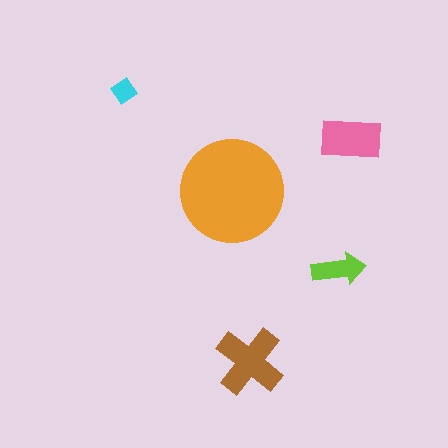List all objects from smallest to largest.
The cyan diamond, the lime arrow, the pink rectangle, the brown cross, the orange circle.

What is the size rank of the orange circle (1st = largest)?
1st.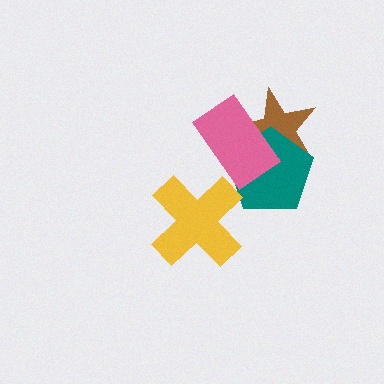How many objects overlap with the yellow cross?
0 objects overlap with the yellow cross.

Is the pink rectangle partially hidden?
No, no other shape covers it.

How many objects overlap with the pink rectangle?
2 objects overlap with the pink rectangle.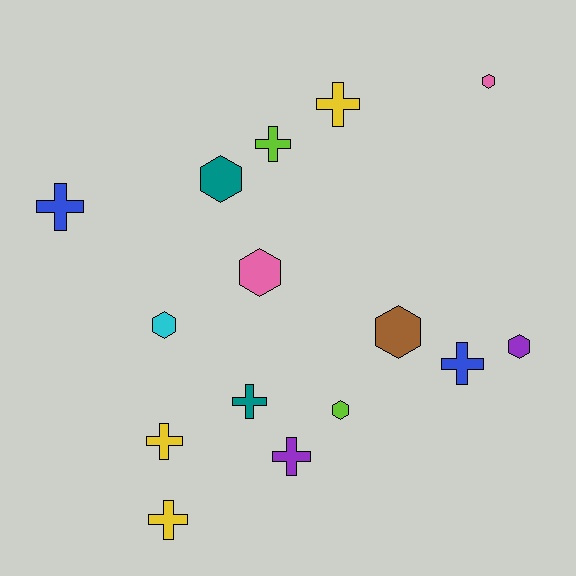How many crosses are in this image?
There are 8 crosses.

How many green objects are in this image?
There are no green objects.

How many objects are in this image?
There are 15 objects.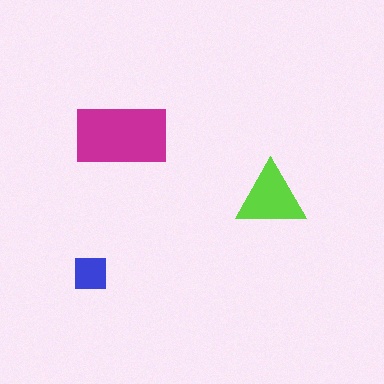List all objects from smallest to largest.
The blue square, the lime triangle, the magenta rectangle.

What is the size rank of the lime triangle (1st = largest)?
2nd.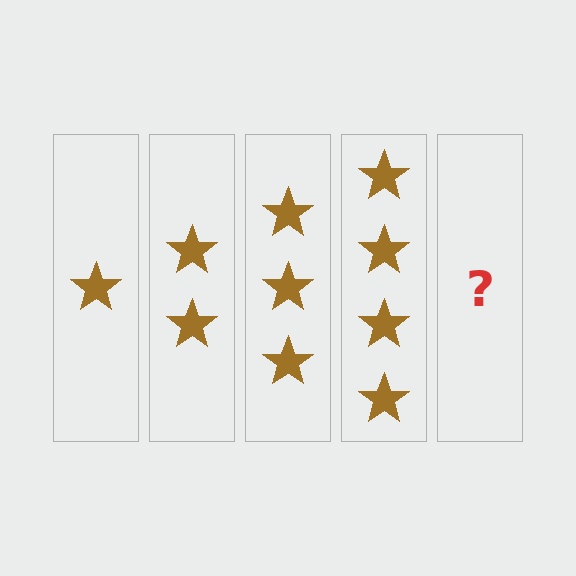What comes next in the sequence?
The next element should be 5 stars.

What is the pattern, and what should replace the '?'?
The pattern is that each step adds one more star. The '?' should be 5 stars.